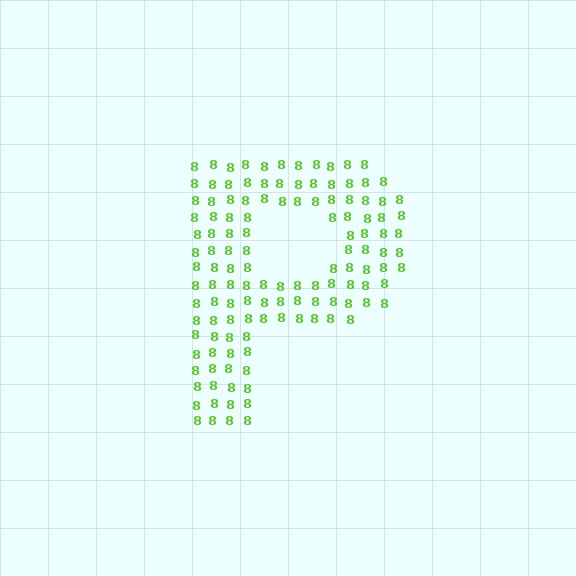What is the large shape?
The large shape is the letter P.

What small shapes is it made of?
It is made of small digit 8's.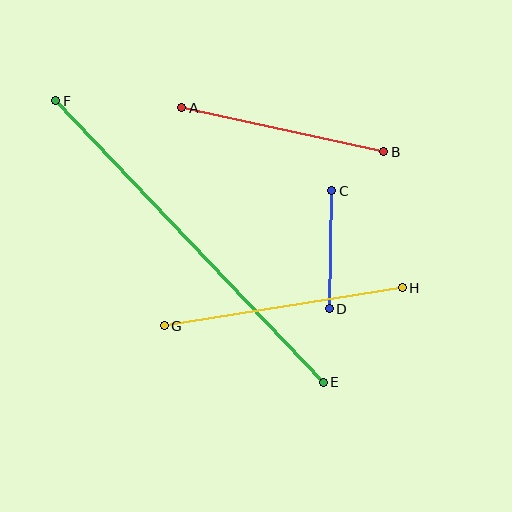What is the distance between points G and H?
The distance is approximately 241 pixels.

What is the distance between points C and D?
The distance is approximately 118 pixels.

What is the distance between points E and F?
The distance is approximately 388 pixels.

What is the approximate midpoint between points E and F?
The midpoint is at approximately (189, 241) pixels.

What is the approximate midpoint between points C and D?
The midpoint is at approximately (331, 250) pixels.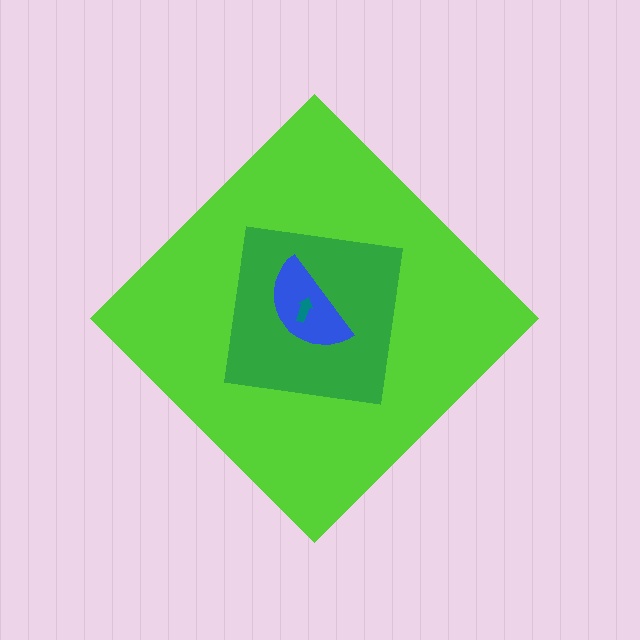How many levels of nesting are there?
4.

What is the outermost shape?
The lime diamond.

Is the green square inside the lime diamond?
Yes.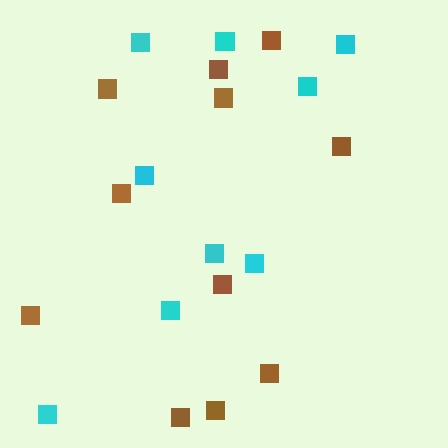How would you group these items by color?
There are 2 groups: one group of brown squares (11) and one group of cyan squares (9).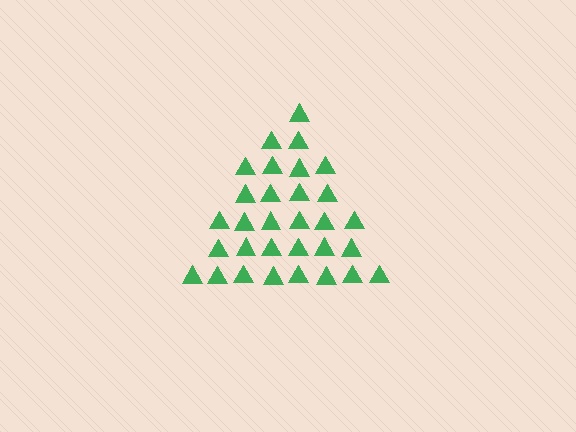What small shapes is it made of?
It is made of small triangles.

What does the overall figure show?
The overall figure shows a triangle.